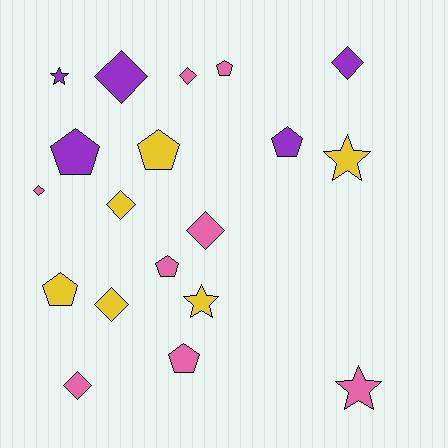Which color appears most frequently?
Pink, with 8 objects.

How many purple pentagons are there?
There are 2 purple pentagons.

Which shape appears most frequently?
Diamond, with 8 objects.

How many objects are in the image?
There are 19 objects.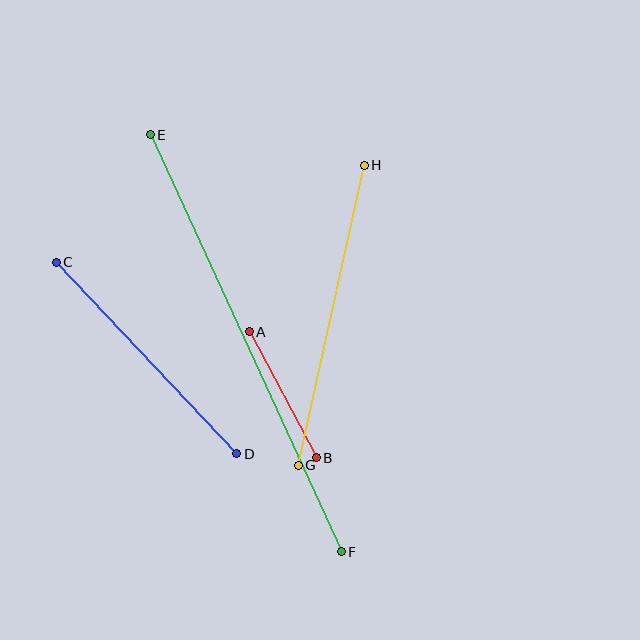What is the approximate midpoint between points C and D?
The midpoint is at approximately (147, 358) pixels.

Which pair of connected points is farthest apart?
Points E and F are farthest apart.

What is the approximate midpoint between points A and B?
The midpoint is at approximately (283, 395) pixels.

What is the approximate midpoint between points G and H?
The midpoint is at approximately (331, 315) pixels.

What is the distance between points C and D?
The distance is approximately 263 pixels.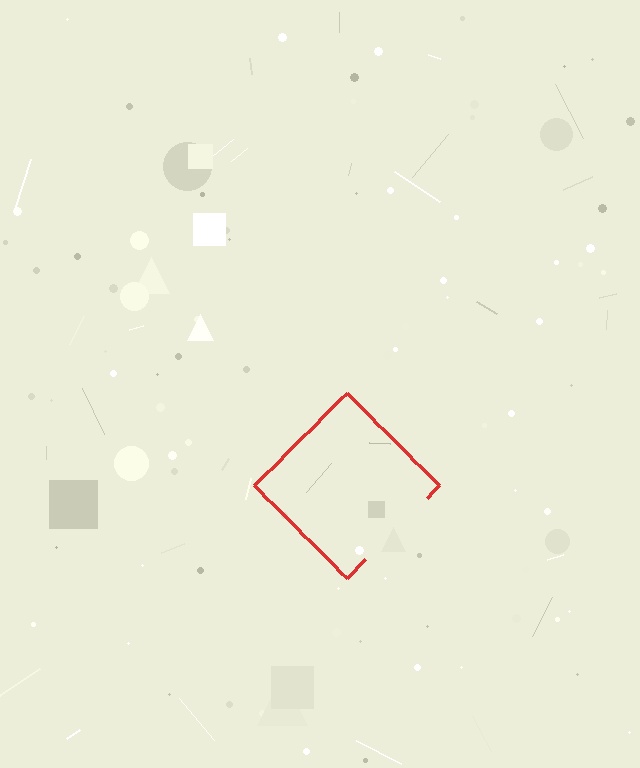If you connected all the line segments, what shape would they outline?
They would outline a diamond.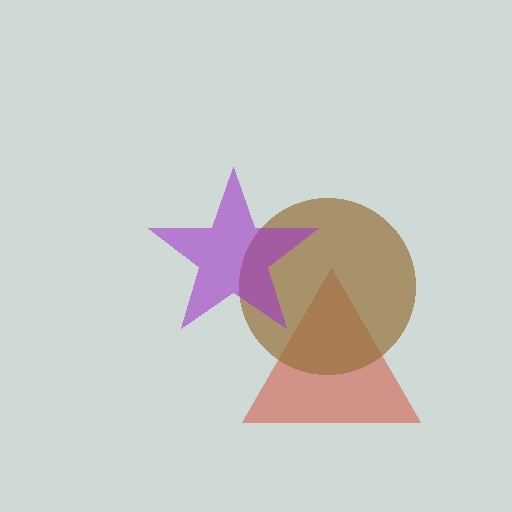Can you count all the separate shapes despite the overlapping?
Yes, there are 3 separate shapes.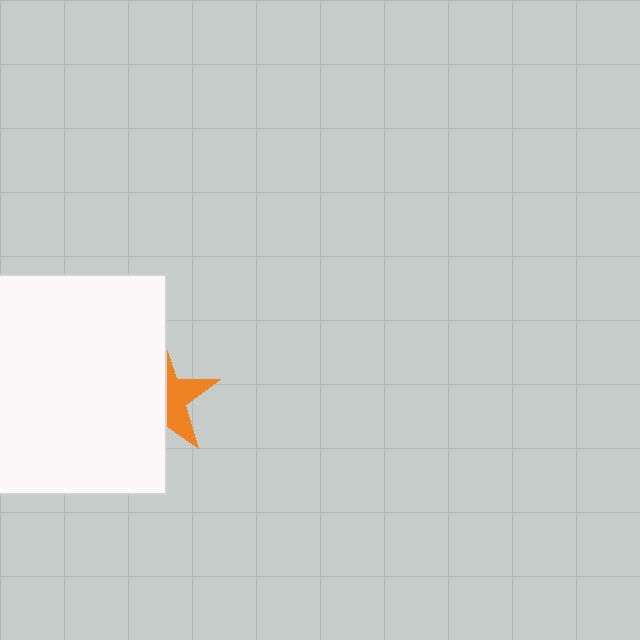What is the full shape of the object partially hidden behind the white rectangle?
The partially hidden object is an orange star.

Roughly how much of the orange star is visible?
A small part of it is visible (roughly 40%).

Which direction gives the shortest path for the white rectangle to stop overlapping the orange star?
Moving left gives the shortest separation.